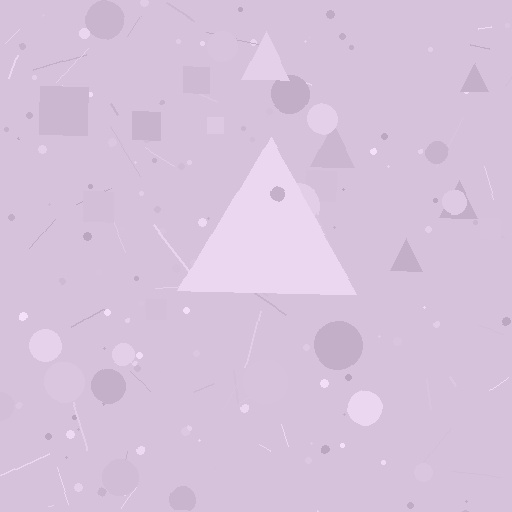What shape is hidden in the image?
A triangle is hidden in the image.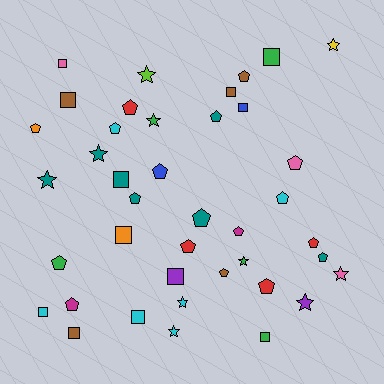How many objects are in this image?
There are 40 objects.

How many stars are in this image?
There are 10 stars.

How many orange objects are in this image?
There are 2 orange objects.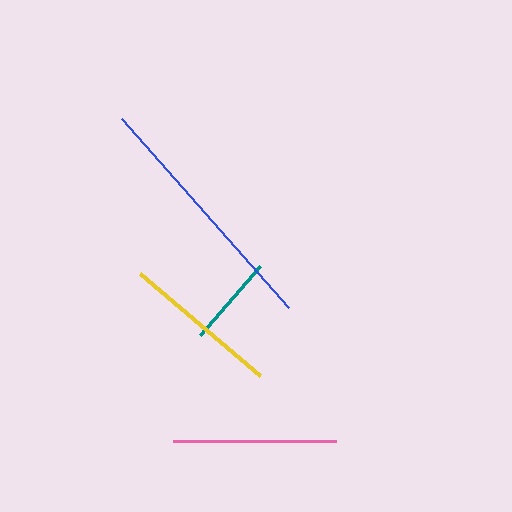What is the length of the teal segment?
The teal segment is approximately 91 pixels long.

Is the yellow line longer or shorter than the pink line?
The pink line is longer than the yellow line.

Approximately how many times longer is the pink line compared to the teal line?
The pink line is approximately 1.8 times the length of the teal line.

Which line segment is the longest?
The blue line is the longest at approximately 253 pixels.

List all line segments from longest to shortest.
From longest to shortest: blue, pink, yellow, teal.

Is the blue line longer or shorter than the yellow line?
The blue line is longer than the yellow line.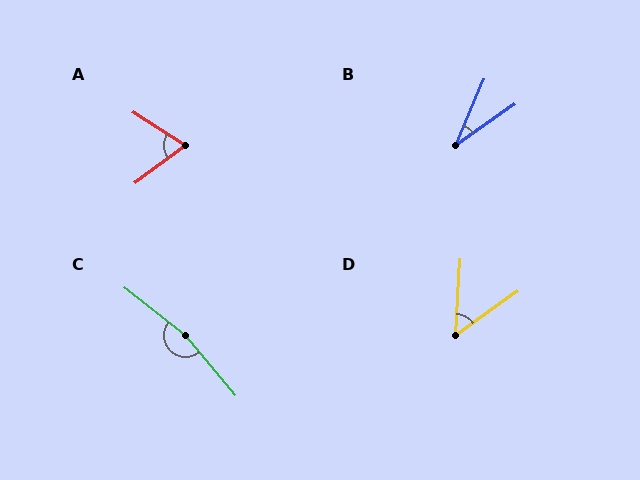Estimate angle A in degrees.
Approximately 69 degrees.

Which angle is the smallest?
B, at approximately 33 degrees.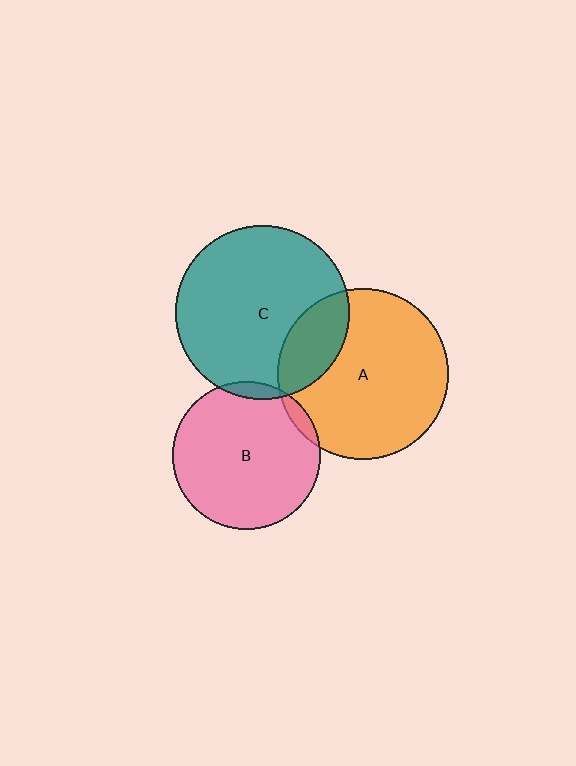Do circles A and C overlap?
Yes.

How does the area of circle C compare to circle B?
Approximately 1.4 times.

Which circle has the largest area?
Circle C (teal).